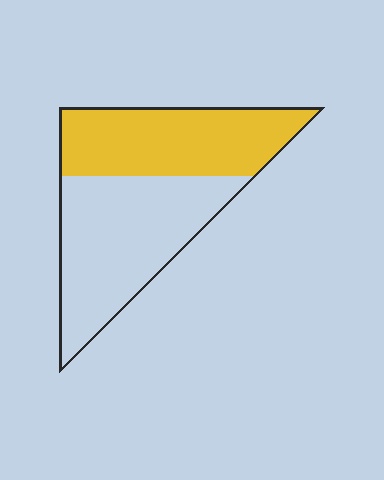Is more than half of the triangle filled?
No.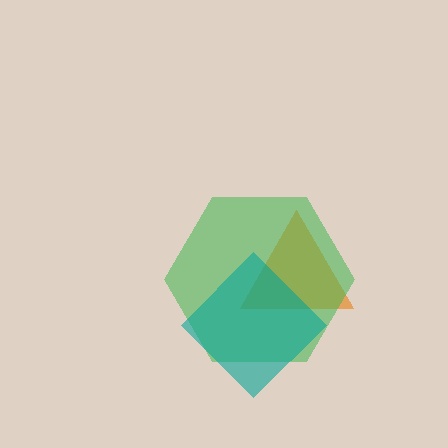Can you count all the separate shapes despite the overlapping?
Yes, there are 3 separate shapes.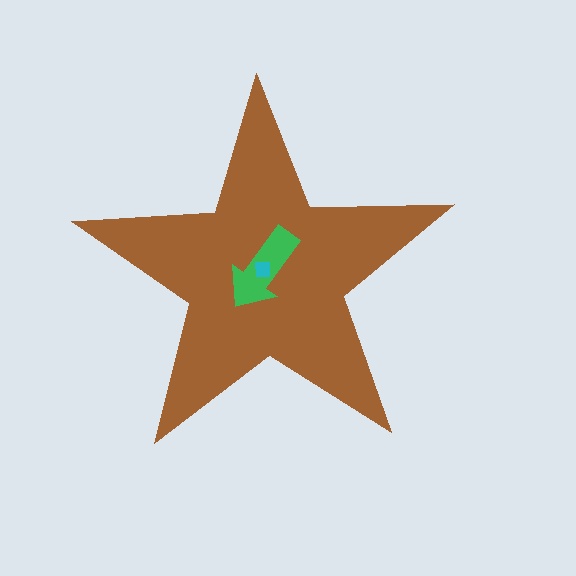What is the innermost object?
The cyan square.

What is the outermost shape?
The brown star.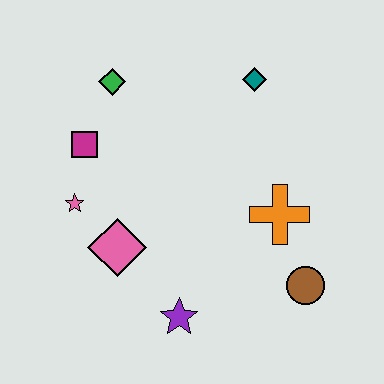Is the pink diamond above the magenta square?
No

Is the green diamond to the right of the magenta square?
Yes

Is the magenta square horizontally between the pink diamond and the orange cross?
No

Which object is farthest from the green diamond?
The brown circle is farthest from the green diamond.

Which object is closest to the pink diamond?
The pink star is closest to the pink diamond.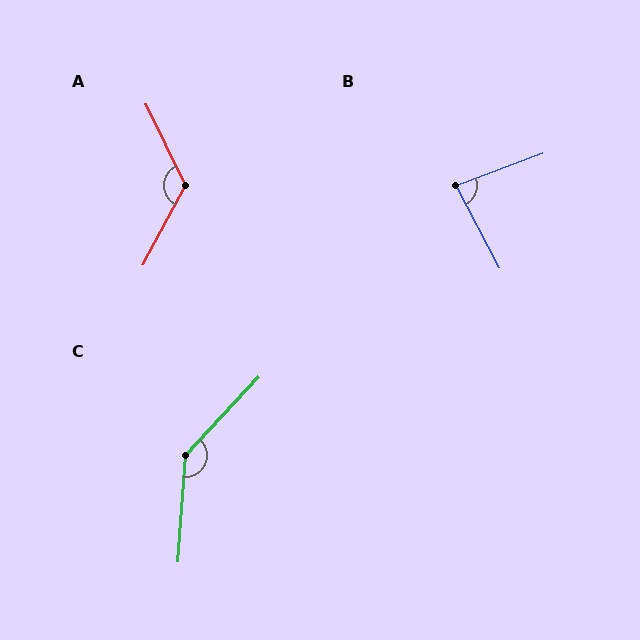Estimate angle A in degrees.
Approximately 126 degrees.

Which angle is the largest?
C, at approximately 141 degrees.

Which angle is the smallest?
B, at approximately 83 degrees.